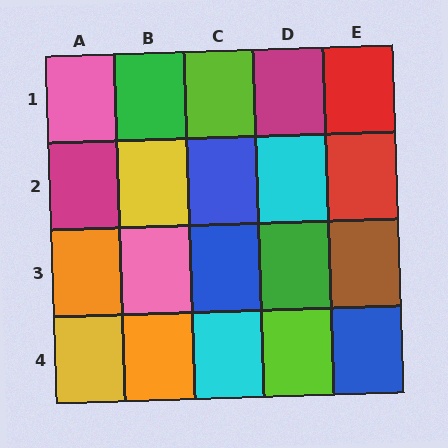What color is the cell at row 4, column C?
Cyan.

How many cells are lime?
2 cells are lime.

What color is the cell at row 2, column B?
Yellow.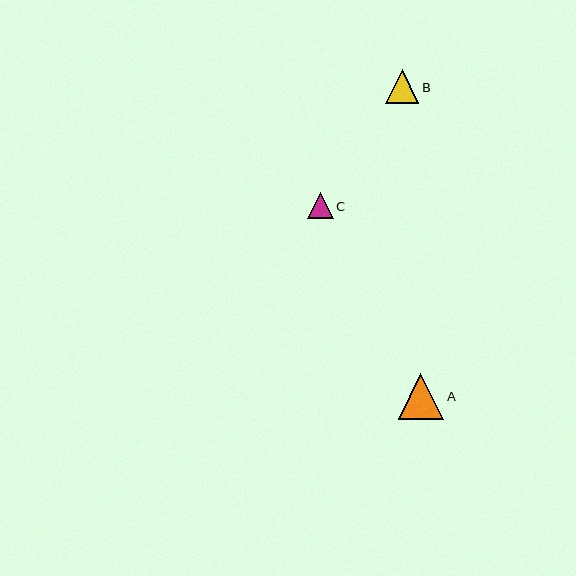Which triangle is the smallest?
Triangle C is the smallest with a size of approximately 26 pixels.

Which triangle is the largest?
Triangle A is the largest with a size of approximately 46 pixels.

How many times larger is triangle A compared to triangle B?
Triangle A is approximately 1.3 times the size of triangle B.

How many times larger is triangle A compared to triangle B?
Triangle A is approximately 1.3 times the size of triangle B.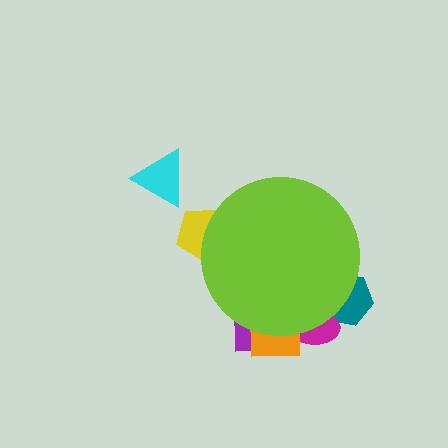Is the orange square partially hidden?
Yes, the orange square is partially hidden behind the lime circle.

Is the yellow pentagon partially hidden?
Yes, the yellow pentagon is partially hidden behind the lime circle.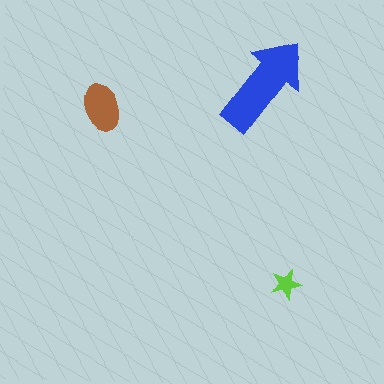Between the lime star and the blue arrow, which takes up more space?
The blue arrow.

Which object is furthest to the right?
The lime star is rightmost.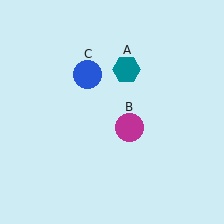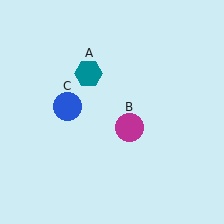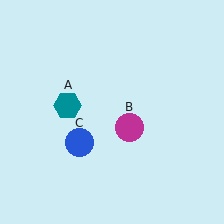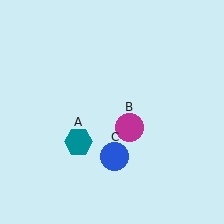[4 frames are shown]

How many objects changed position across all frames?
2 objects changed position: teal hexagon (object A), blue circle (object C).